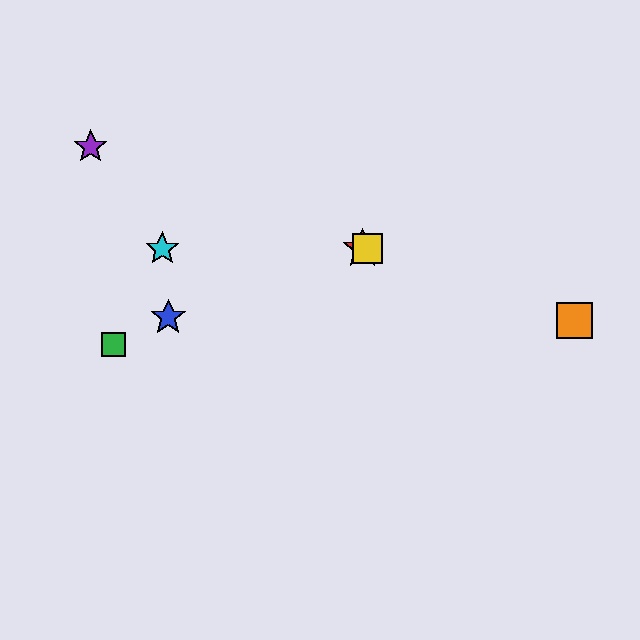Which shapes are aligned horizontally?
The red star, the yellow square, the cyan star are aligned horizontally.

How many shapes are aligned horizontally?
3 shapes (the red star, the yellow square, the cyan star) are aligned horizontally.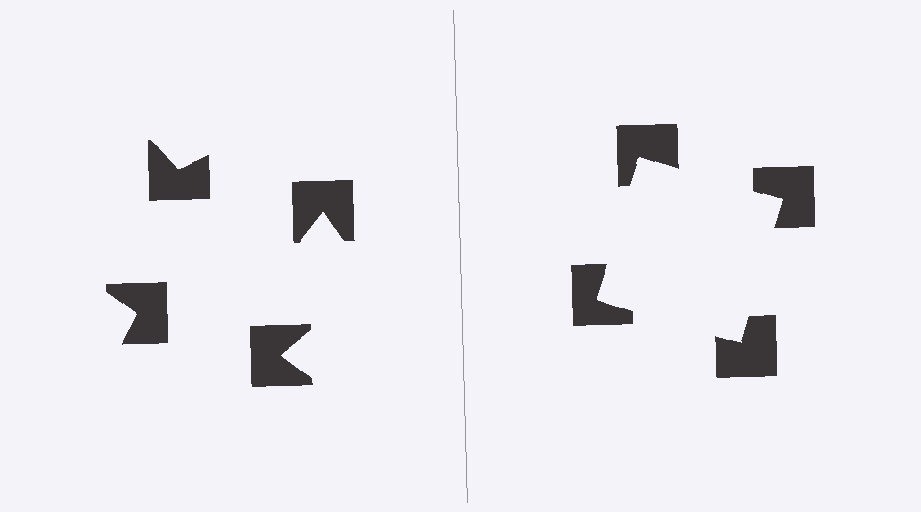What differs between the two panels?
The notched squares are positioned identically on both sides; only the wedge orientations differ. On the right they align to a square; on the left they are misaligned.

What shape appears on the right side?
An illusory square.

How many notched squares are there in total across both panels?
8 — 4 on each side.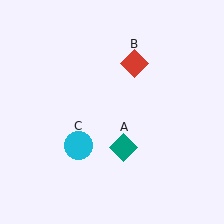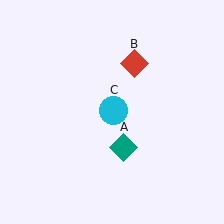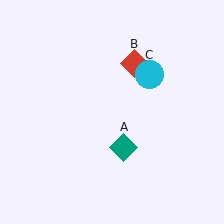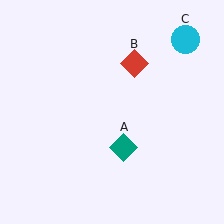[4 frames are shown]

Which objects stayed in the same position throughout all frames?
Teal diamond (object A) and red diamond (object B) remained stationary.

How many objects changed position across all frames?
1 object changed position: cyan circle (object C).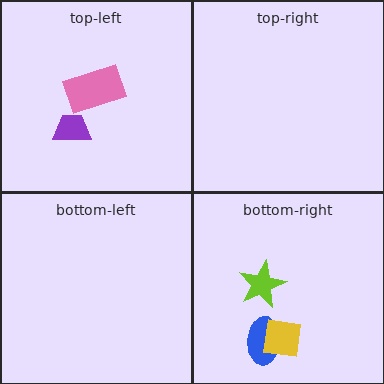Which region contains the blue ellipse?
The bottom-right region.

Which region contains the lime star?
The bottom-right region.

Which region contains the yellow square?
The bottom-right region.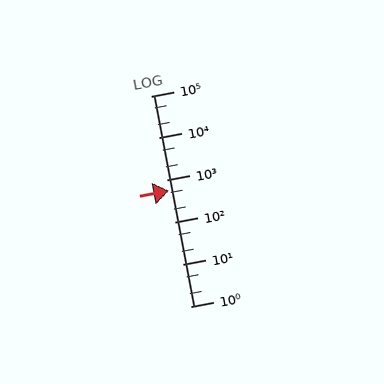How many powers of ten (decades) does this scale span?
The scale spans 5 decades, from 1 to 100000.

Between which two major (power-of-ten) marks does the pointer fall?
The pointer is between 100 and 1000.